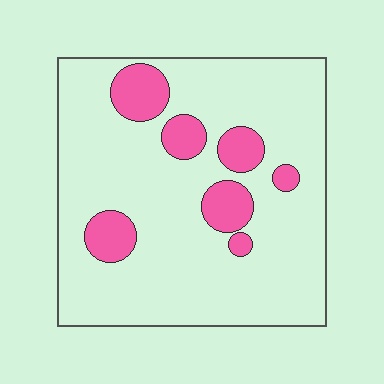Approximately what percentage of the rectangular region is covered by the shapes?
Approximately 15%.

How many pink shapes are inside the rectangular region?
7.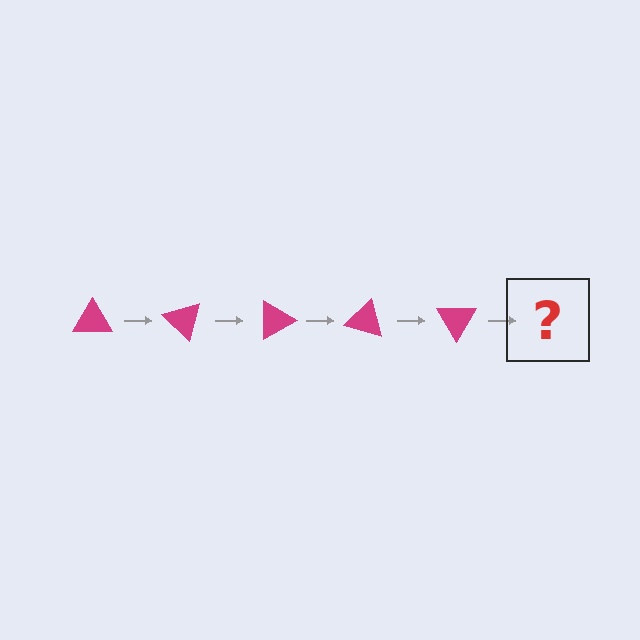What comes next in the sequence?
The next element should be a magenta triangle rotated 225 degrees.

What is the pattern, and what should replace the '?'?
The pattern is that the triangle rotates 45 degrees each step. The '?' should be a magenta triangle rotated 225 degrees.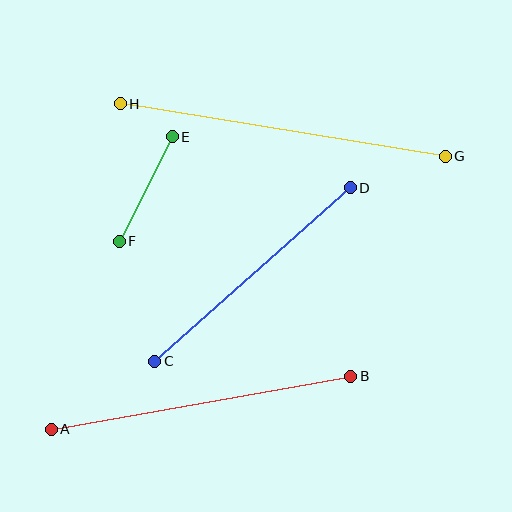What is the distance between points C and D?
The distance is approximately 262 pixels.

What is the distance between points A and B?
The distance is approximately 304 pixels.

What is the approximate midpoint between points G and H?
The midpoint is at approximately (283, 130) pixels.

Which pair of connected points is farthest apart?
Points G and H are farthest apart.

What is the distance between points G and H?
The distance is approximately 329 pixels.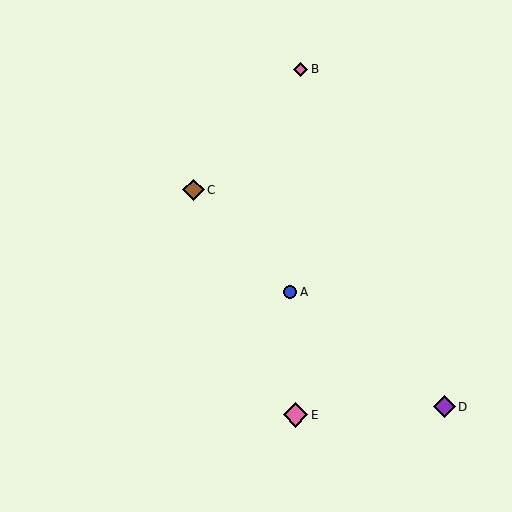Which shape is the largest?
The pink diamond (labeled E) is the largest.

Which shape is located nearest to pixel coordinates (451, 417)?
The purple diamond (labeled D) at (445, 407) is nearest to that location.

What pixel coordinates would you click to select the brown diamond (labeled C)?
Click at (193, 190) to select the brown diamond C.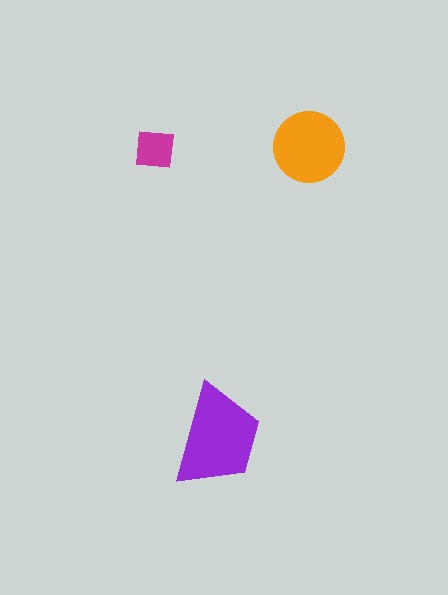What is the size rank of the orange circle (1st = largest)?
2nd.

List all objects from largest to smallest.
The purple trapezoid, the orange circle, the magenta square.